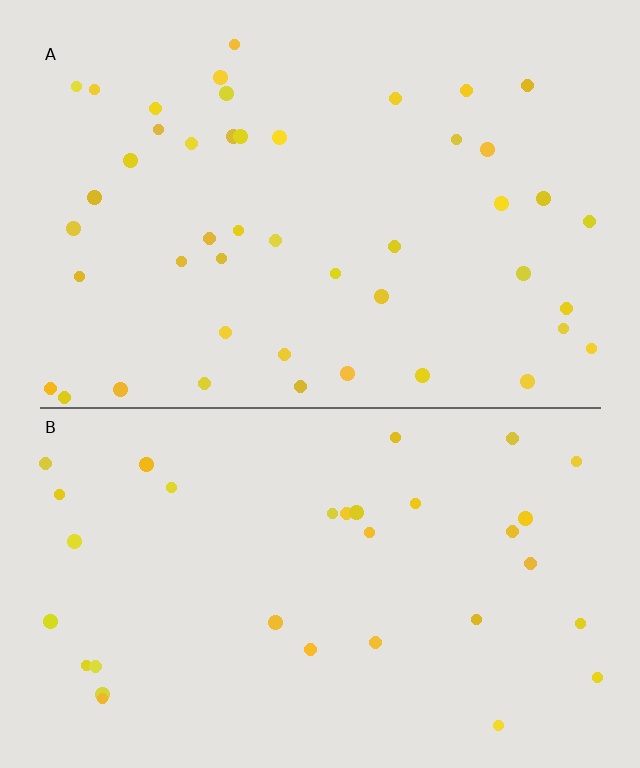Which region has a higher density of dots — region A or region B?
A (the top).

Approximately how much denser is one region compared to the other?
Approximately 1.4× — region A over region B.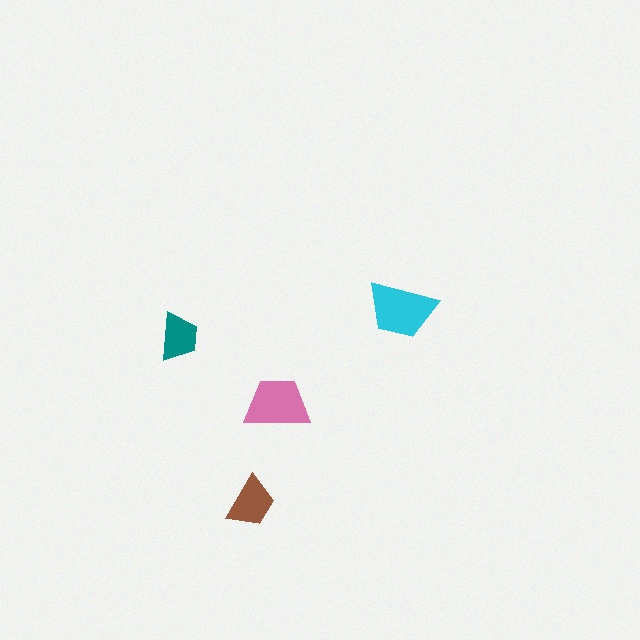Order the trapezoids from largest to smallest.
the cyan one, the pink one, the brown one, the teal one.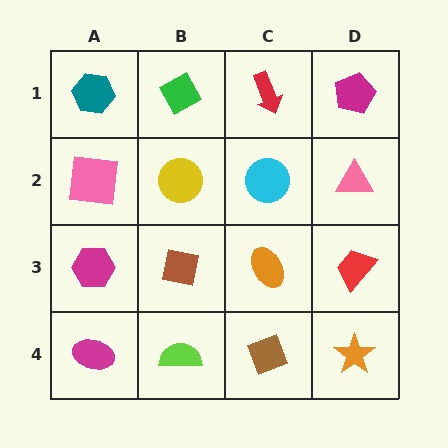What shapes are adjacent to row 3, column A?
A pink square (row 2, column A), a magenta ellipse (row 4, column A), a brown square (row 3, column B).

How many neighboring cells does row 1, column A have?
2.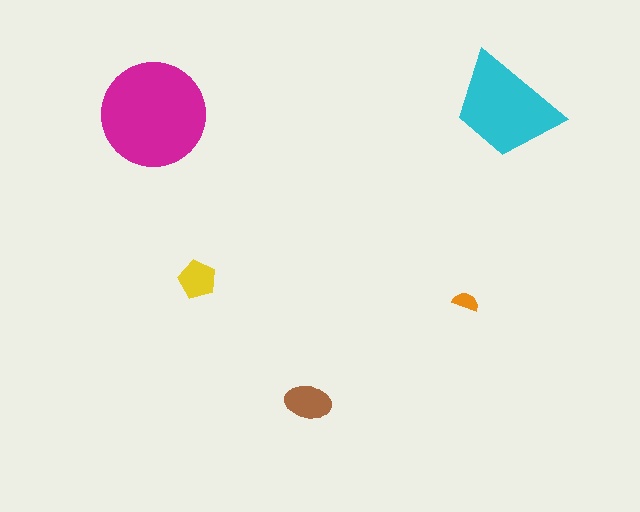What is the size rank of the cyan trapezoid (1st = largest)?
2nd.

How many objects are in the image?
There are 5 objects in the image.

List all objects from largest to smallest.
The magenta circle, the cyan trapezoid, the brown ellipse, the yellow pentagon, the orange semicircle.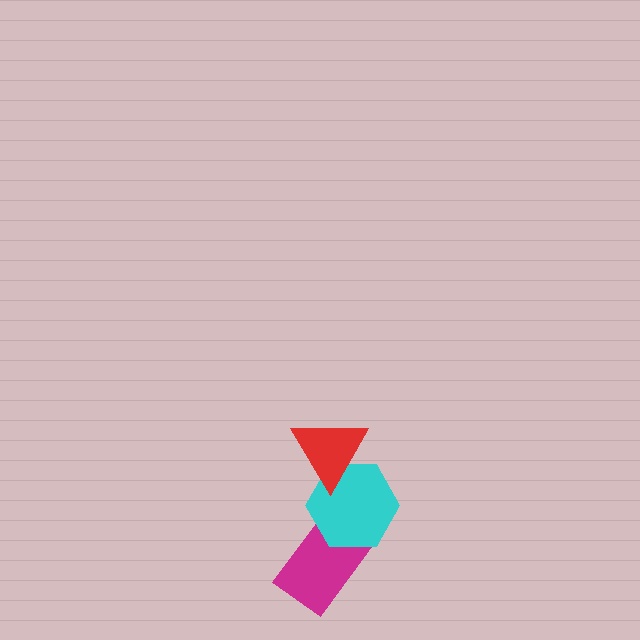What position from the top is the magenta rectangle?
The magenta rectangle is 3rd from the top.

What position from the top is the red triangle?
The red triangle is 1st from the top.